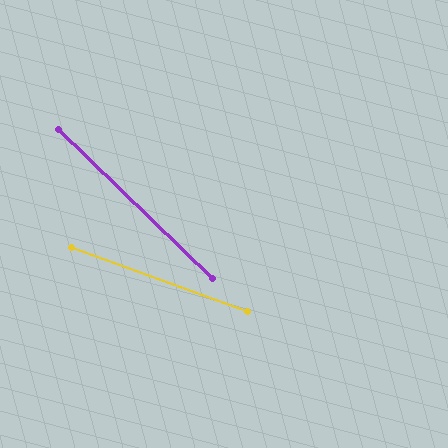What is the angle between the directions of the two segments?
Approximately 25 degrees.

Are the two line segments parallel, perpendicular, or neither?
Neither parallel nor perpendicular — they differ by about 25°.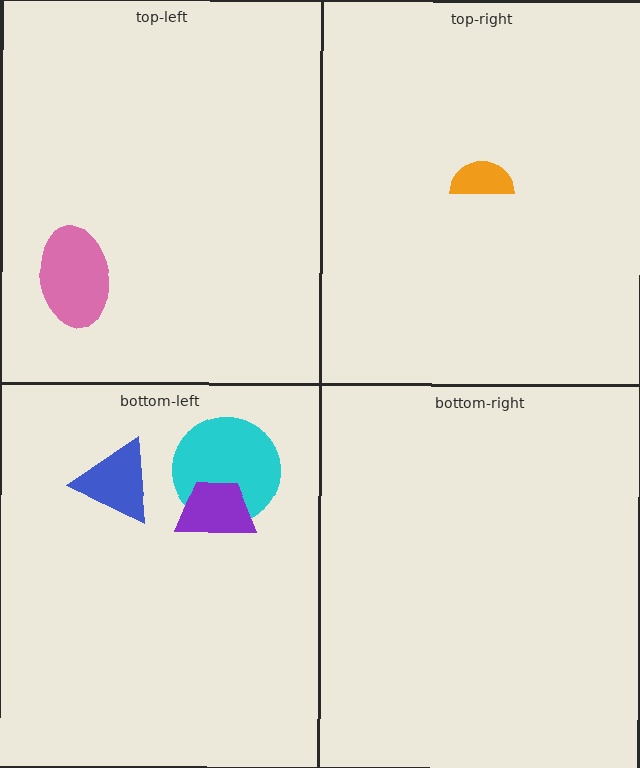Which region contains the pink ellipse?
The top-left region.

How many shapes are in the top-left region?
1.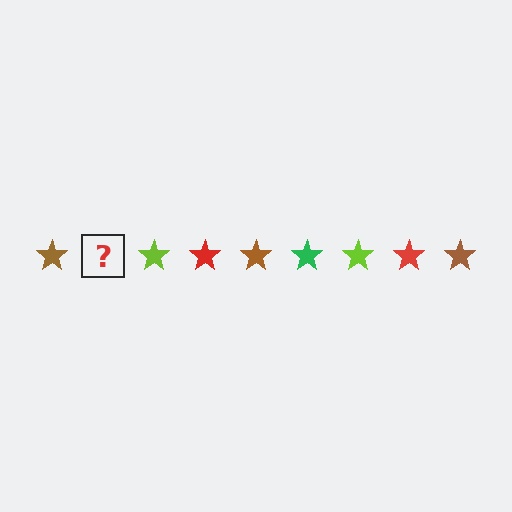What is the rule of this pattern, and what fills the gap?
The rule is that the pattern cycles through brown, green, lime, red stars. The gap should be filled with a green star.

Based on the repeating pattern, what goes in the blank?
The blank should be a green star.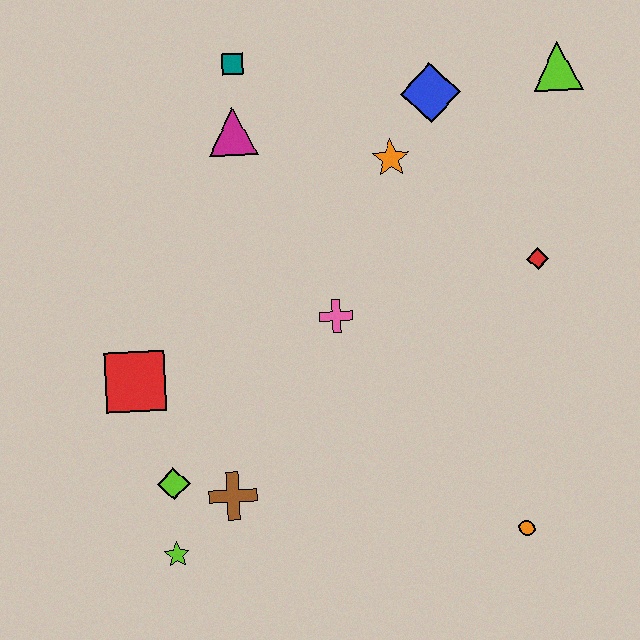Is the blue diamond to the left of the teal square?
No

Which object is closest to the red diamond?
The orange star is closest to the red diamond.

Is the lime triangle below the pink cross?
No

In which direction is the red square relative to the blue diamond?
The red square is to the left of the blue diamond.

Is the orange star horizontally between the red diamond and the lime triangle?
No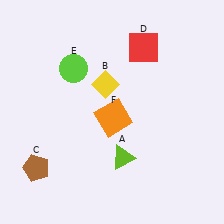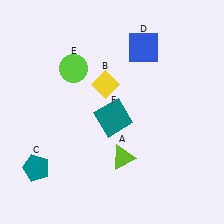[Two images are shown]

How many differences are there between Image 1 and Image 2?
There are 3 differences between the two images.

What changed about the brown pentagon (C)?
In Image 1, C is brown. In Image 2, it changed to teal.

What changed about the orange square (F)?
In Image 1, F is orange. In Image 2, it changed to teal.